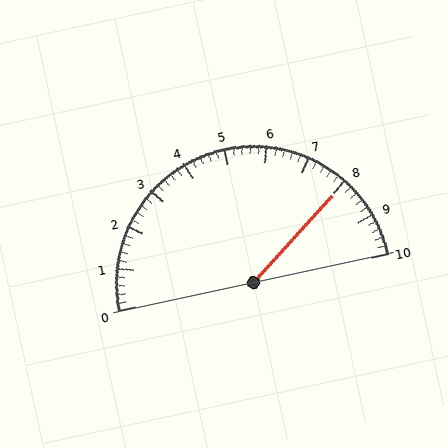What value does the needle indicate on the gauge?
The needle indicates approximately 8.0.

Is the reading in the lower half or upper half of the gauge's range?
The reading is in the upper half of the range (0 to 10).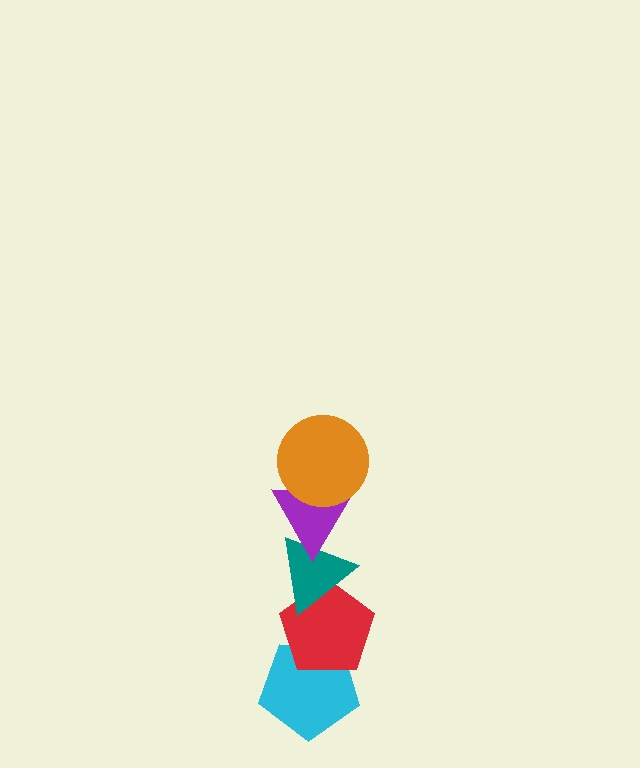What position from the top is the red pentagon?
The red pentagon is 4th from the top.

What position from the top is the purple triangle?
The purple triangle is 2nd from the top.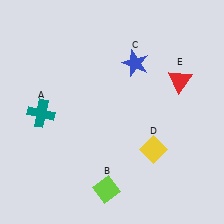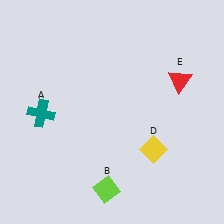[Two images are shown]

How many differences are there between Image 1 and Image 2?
There is 1 difference between the two images.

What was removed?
The blue star (C) was removed in Image 2.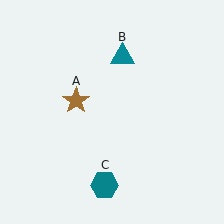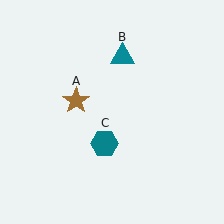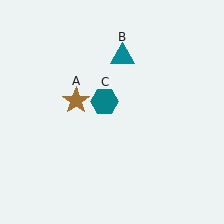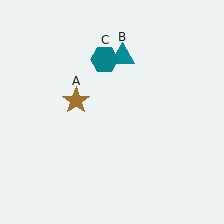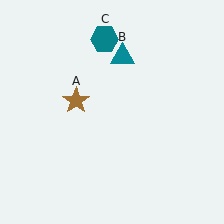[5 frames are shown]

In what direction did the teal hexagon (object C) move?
The teal hexagon (object C) moved up.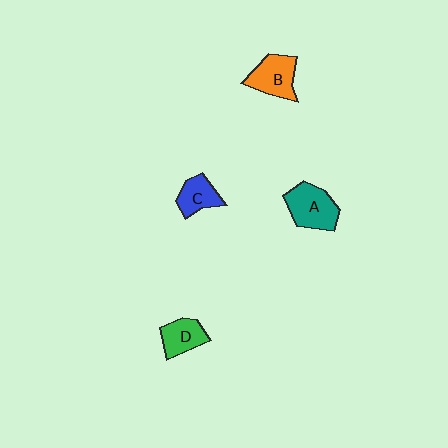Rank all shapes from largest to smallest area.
From largest to smallest: A (teal), B (orange), D (green), C (blue).